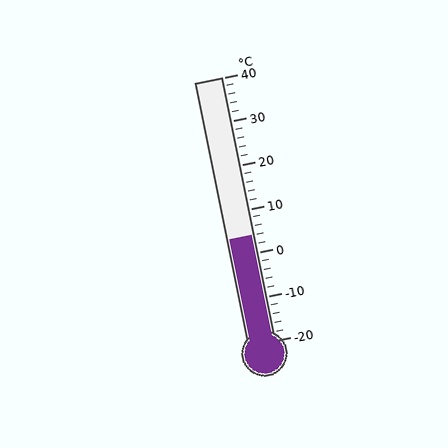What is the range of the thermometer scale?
The thermometer scale ranges from -20°C to 40°C.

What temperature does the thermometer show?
The thermometer shows approximately 4°C.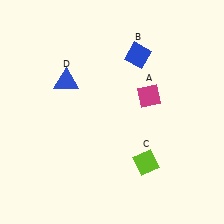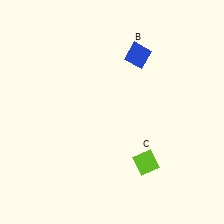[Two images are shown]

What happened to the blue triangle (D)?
The blue triangle (D) was removed in Image 2. It was in the top-left area of Image 1.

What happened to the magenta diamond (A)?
The magenta diamond (A) was removed in Image 2. It was in the top-right area of Image 1.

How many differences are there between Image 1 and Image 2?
There are 2 differences between the two images.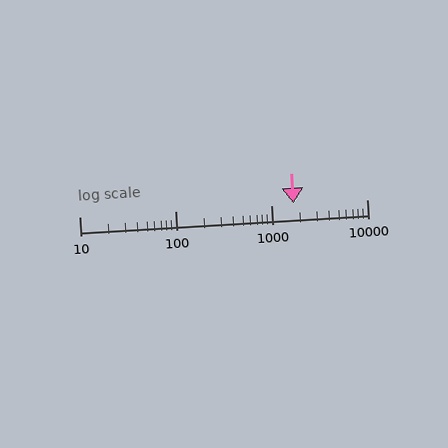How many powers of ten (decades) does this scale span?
The scale spans 3 decades, from 10 to 10000.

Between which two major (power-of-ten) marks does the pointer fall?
The pointer is between 1000 and 10000.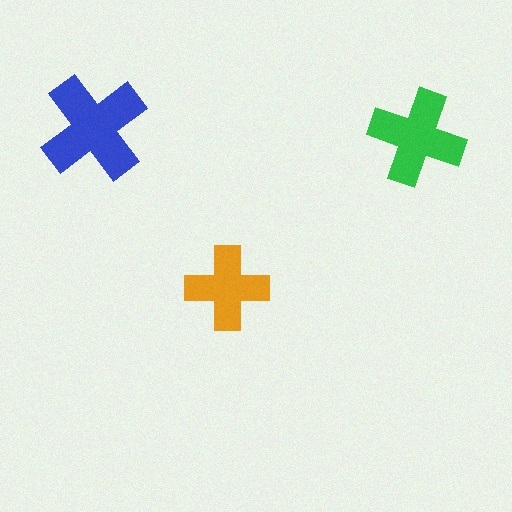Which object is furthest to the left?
The blue cross is leftmost.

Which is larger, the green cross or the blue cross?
The blue one.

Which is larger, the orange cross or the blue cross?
The blue one.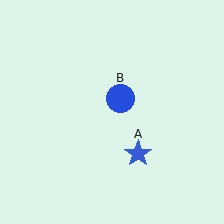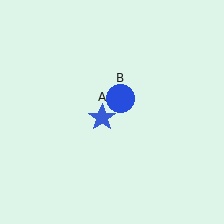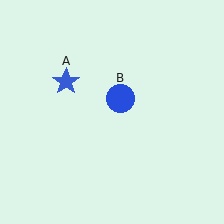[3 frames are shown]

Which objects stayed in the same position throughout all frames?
Blue circle (object B) remained stationary.